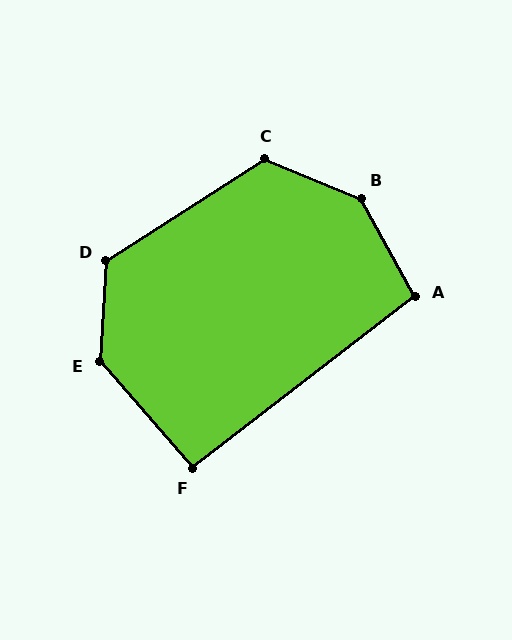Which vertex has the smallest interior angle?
F, at approximately 93 degrees.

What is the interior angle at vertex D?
Approximately 126 degrees (obtuse).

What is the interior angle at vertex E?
Approximately 136 degrees (obtuse).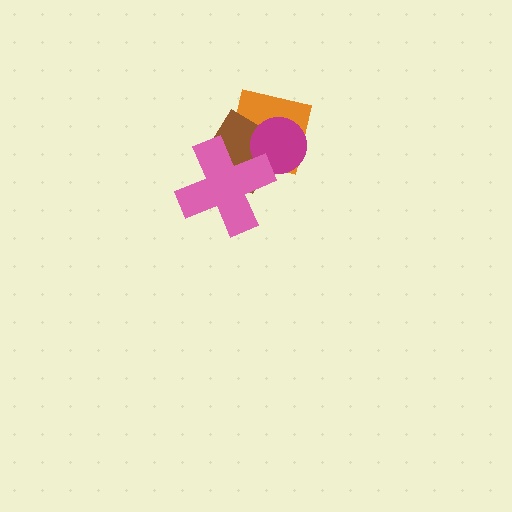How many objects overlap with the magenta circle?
3 objects overlap with the magenta circle.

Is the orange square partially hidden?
Yes, it is partially covered by another shape.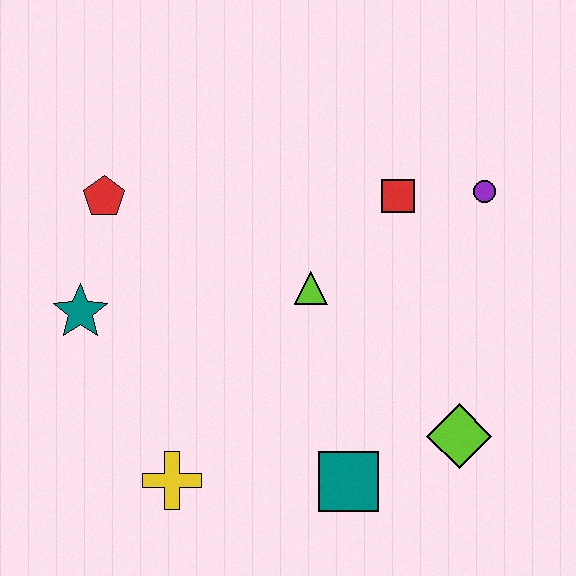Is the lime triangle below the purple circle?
Yes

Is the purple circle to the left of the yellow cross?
No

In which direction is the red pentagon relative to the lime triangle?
The red pentagon is to the left of the lime triangle.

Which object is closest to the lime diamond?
The teal square is closest to the lime diamond.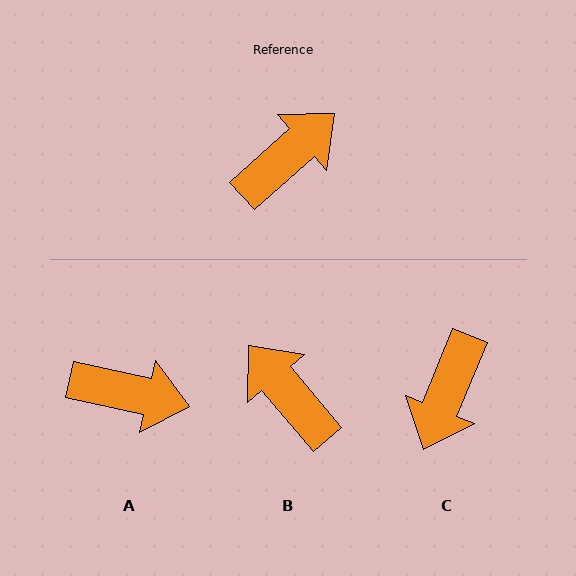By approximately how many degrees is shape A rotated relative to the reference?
Approximately 54 degrees clockwise.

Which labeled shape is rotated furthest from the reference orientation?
C, about 154 degrees away.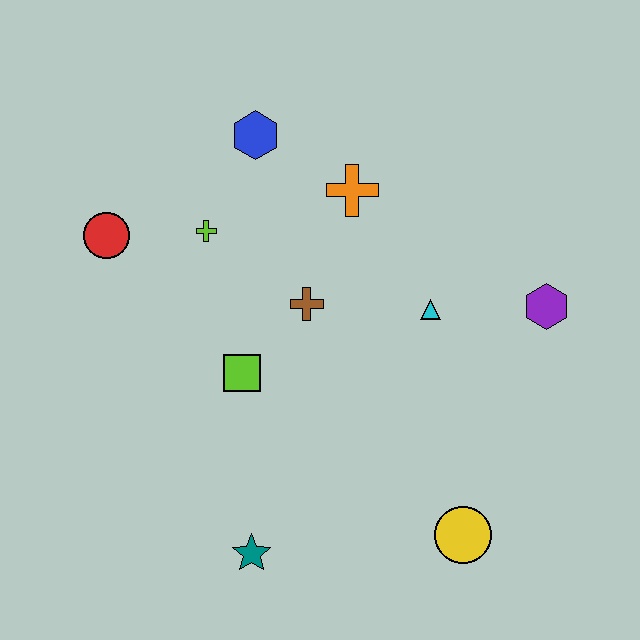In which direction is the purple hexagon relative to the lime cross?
The purple hexagon is to the right of the lime cross.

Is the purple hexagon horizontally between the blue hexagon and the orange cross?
No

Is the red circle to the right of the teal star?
No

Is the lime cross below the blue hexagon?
Yes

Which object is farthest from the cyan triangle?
The red circle is farthest from the cyan triangle.